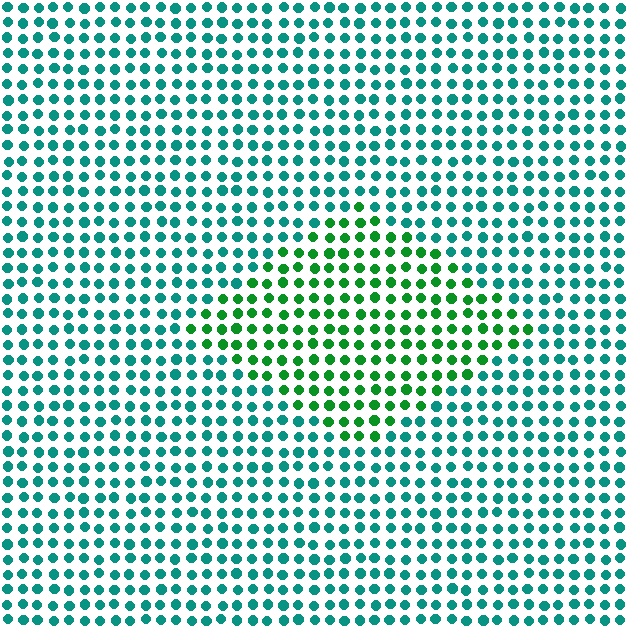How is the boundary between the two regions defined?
The boundary is defined purely by a slight shift in hue (about 42 degrees). Spacing, size, and orientation are identical on both sides.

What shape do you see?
I see a diamond.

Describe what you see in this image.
The image is filled with small teal elements in a uniform arrangement. A diamond-shaped region is visible where the elements are tinted to a slightly different hue, forming a subtle color boundary.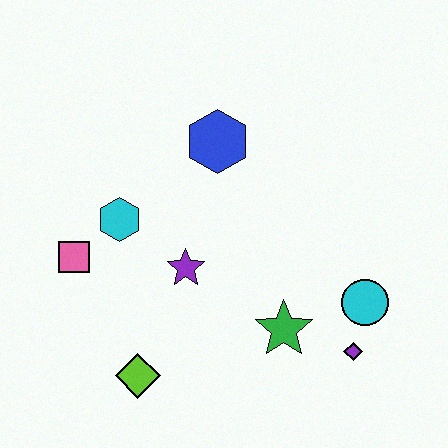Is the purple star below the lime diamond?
No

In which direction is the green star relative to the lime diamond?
The green star is to the right of the lime diamond.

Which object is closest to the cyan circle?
The purple diamond is closest to the cyan circle.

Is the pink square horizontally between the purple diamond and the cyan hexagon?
No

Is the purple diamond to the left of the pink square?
No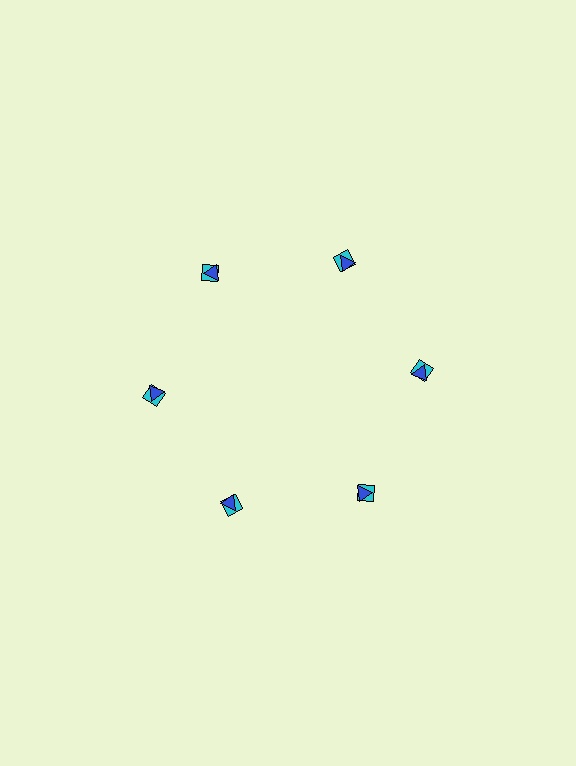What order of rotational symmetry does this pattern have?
This pattern has 6-fold rotational symmetry.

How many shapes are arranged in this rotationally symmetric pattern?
There are 12 shapes, arranged in 6 groups of 2.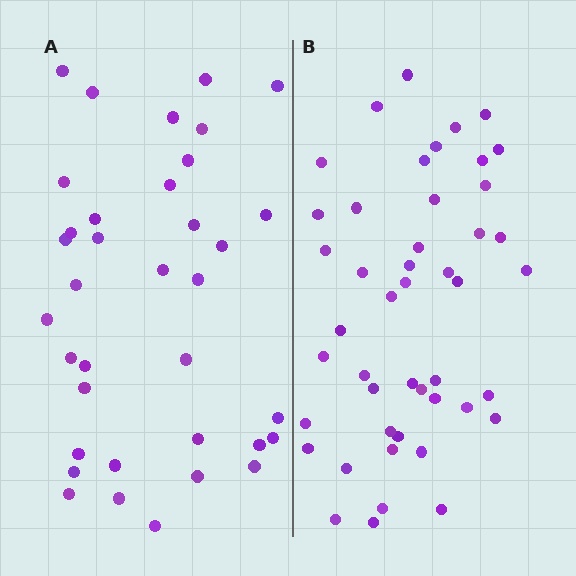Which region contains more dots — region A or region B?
Region B (the right region) has more dots.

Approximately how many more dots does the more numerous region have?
Region B has roughly 10 or so more dots than region A.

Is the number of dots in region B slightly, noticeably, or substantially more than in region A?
Region B has noticeably more, but not dramatically so. The ratio is roughly 1.3 to 1.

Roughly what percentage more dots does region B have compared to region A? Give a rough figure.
About 30% more.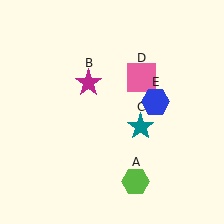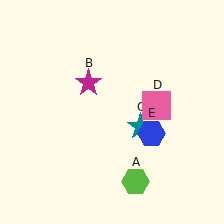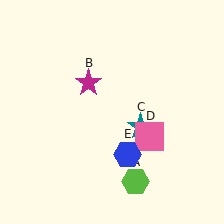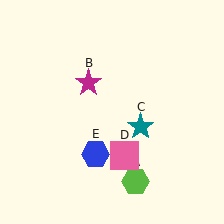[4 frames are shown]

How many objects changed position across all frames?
2 objects changed position: pink square (object D), blue hexagon (object E).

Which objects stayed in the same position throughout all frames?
Lime hexagon (object A) and magenta star (object B) and teal star (object C) remained stationary.